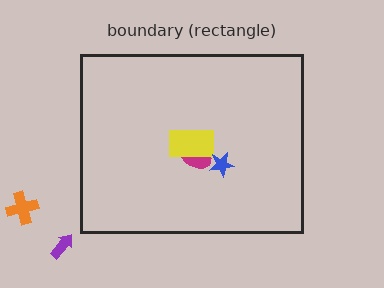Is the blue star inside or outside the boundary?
Inside.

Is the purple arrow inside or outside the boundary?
Outside.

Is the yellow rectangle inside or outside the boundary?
Inside.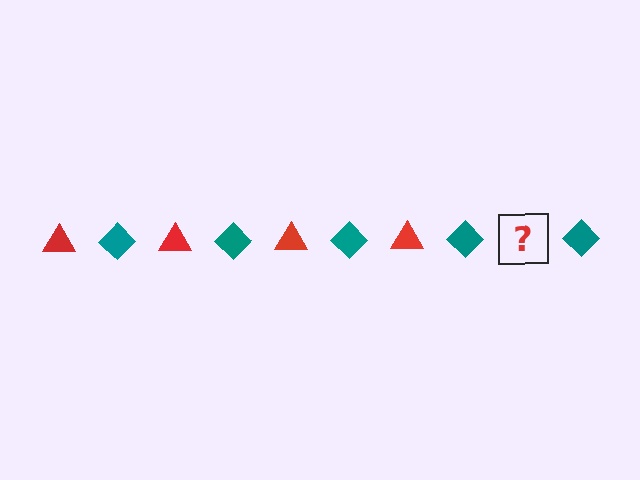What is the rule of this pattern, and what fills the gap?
The rule is that the pattern alternates between red triangle and teal diamond. The gap should be filled with a red triangle.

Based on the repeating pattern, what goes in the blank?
The blank should be a red triangle.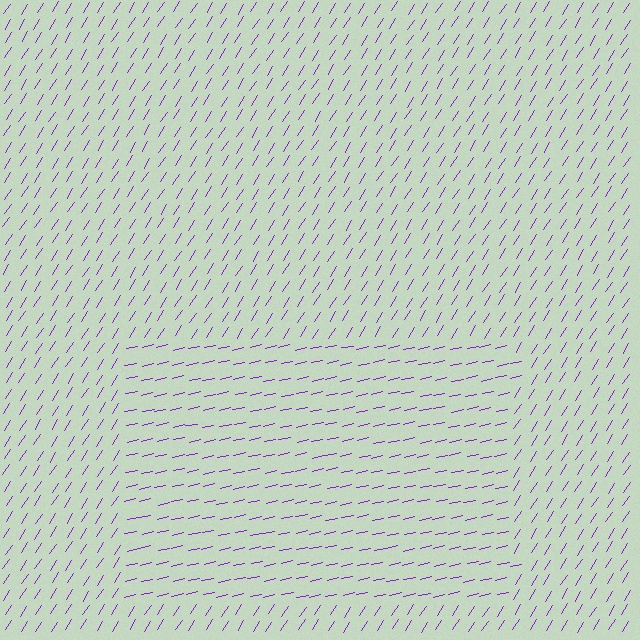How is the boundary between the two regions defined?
The boundary is defined purely by a change in line orientation (approximately 45 degrees difference). All lines are the same color and thickness.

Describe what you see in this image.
The image is filled with small purple line segments. A rectangle region in the image has lines oriented differently from the surrounding lines, creating a visible texture boundary.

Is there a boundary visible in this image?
Yes, there is a texture boundary formed by a change in line orientation.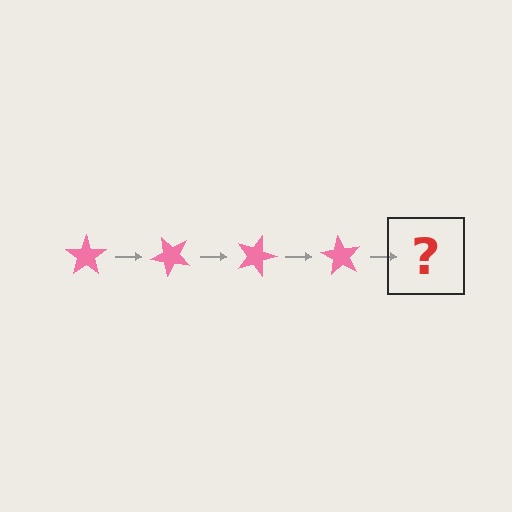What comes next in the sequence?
The next element should be a pink star rotated 180 degrees.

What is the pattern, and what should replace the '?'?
The pattern is that the star rotates 45 degrees each step. The '?' should be a pink star rotated 180 degrees.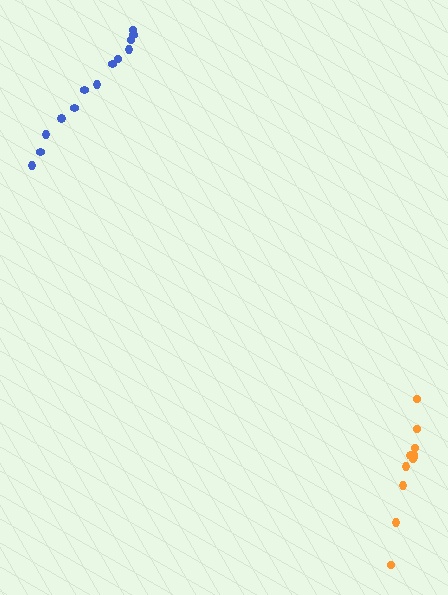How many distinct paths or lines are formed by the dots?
There are 2 distinct paths.